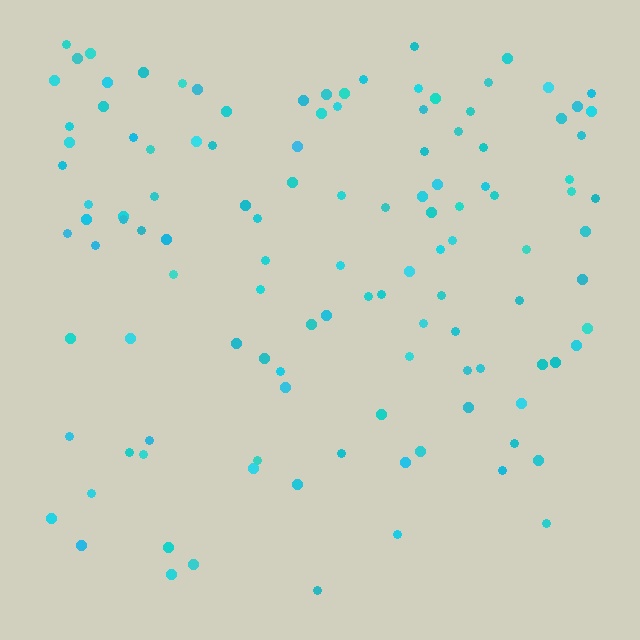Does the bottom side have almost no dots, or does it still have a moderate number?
Still a moderate number, just noticeably fewer than the top.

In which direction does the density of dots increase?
From bottom to top, with the top side densest.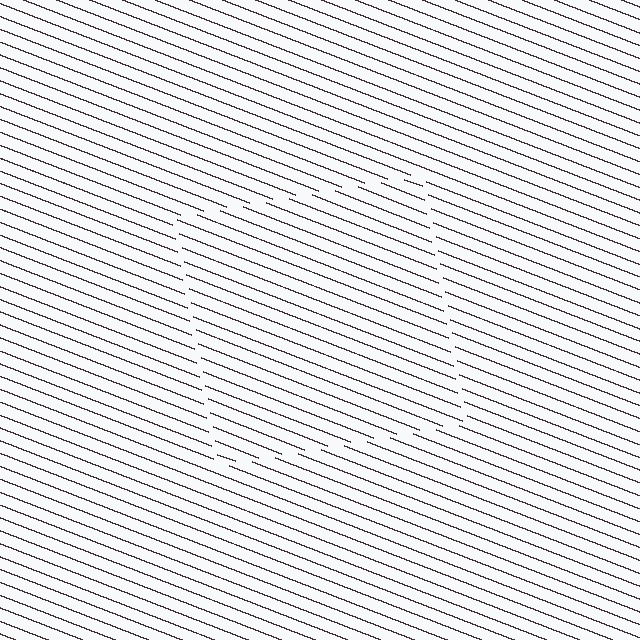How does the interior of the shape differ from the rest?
The interior of the shape contains the same grating, shifted by half a period — the contour is defined by the phase discontinuity where line-ends from the inner and outer gratings abut.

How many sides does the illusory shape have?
4 sides — the line-ends trace a square.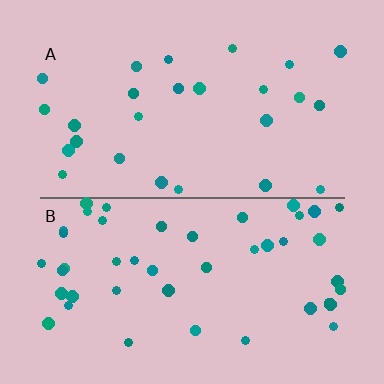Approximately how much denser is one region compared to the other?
Approximately 1.7× — region B over region A.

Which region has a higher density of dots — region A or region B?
B (the bottom).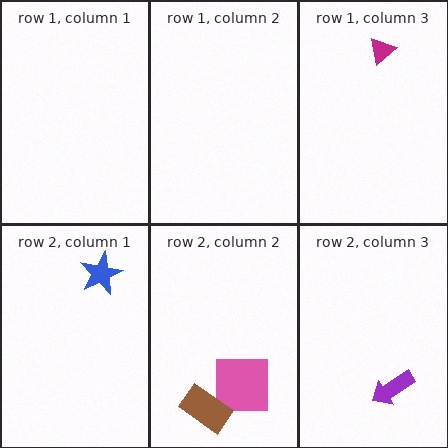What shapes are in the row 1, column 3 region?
The magenta triangle.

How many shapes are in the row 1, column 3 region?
1.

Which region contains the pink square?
The row 2, column 2 region.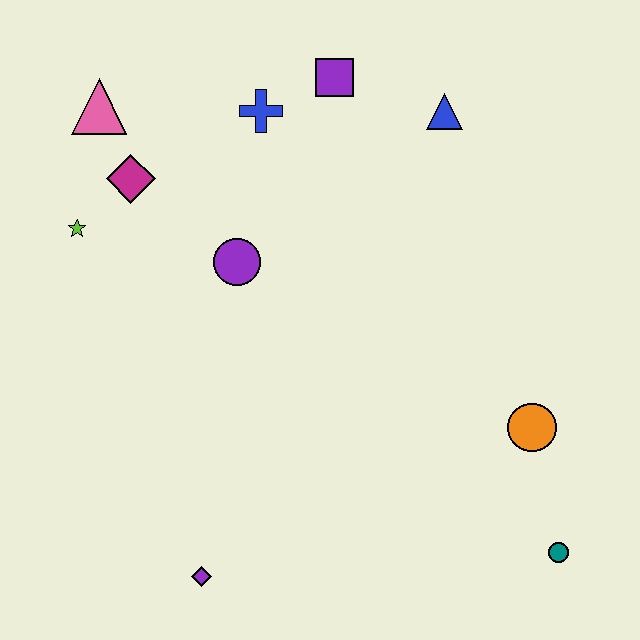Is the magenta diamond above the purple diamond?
Yes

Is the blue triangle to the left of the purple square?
No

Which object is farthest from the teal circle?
The pink triangle is farthest from the teal circle.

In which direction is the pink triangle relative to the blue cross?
The pink triangle is to the left of the blue cross.